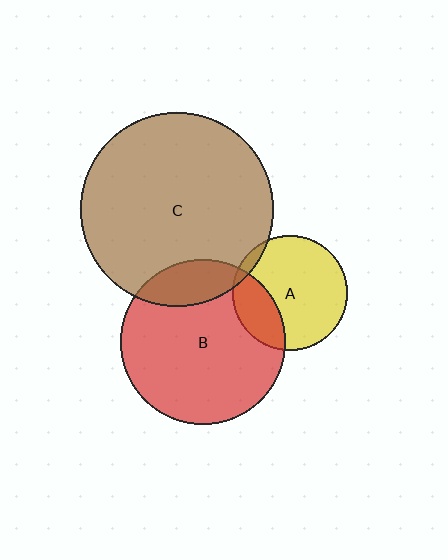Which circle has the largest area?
Circle C (brown).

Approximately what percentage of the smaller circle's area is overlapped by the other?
Approximately 25%.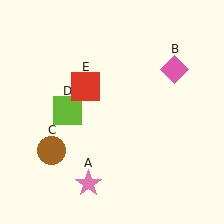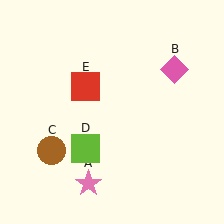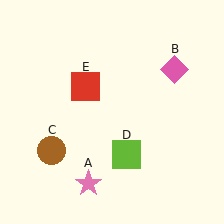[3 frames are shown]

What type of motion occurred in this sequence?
The lime square (object D) rotated counterclockwise around the center of the scene.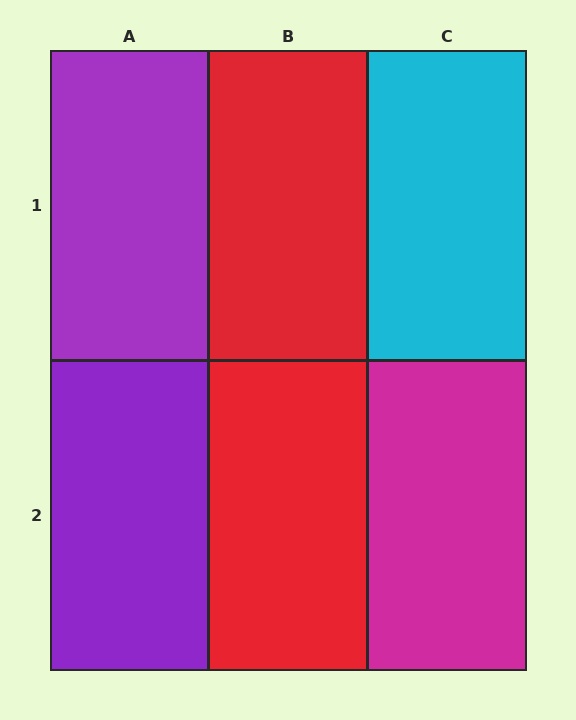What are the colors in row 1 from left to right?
Purple, red, cyan.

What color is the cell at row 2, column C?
Magenta.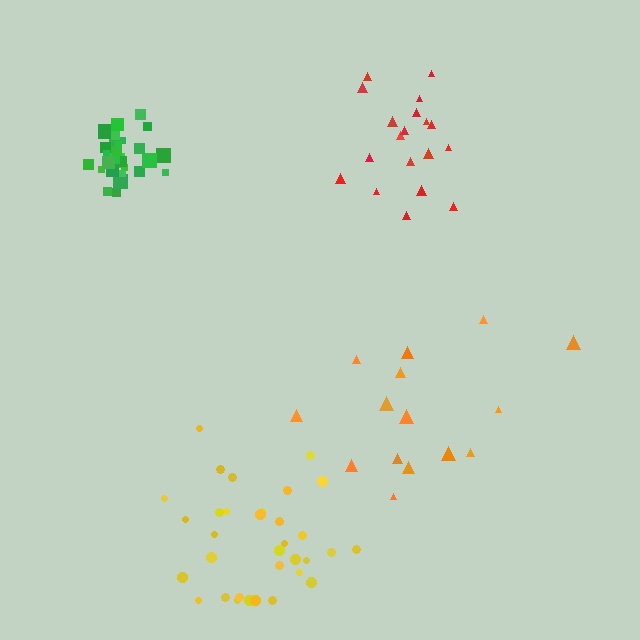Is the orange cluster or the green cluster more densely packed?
Green.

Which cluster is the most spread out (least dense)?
Orange.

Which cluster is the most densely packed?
Green.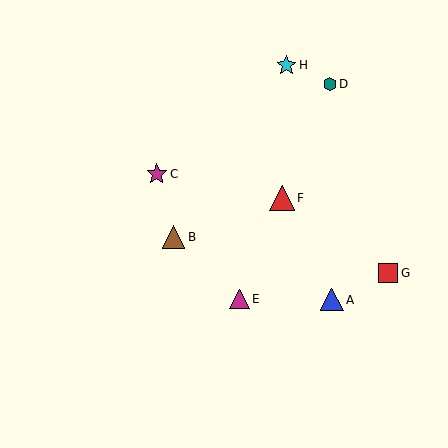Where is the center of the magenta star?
The center of the magenta star is at (157, 174).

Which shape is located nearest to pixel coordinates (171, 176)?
The magenta star (labeled C) at (157, 174) is nearest to that location.